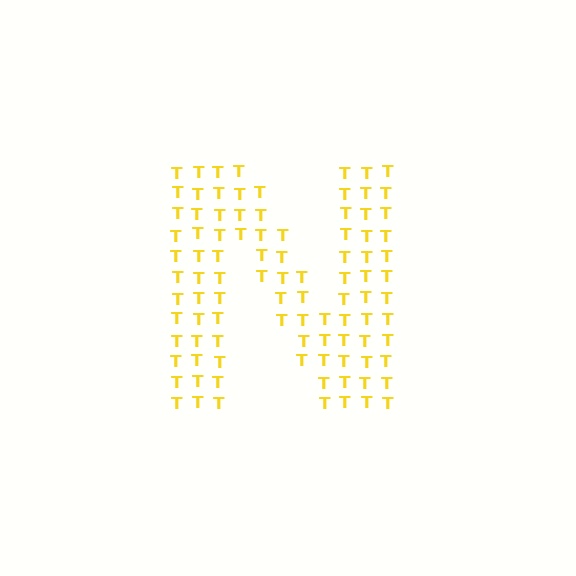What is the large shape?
The large shape is the letter N.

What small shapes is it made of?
It is made of small letter T's.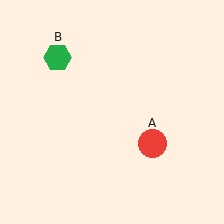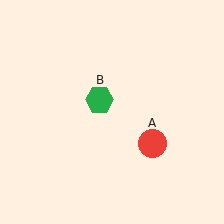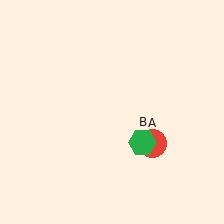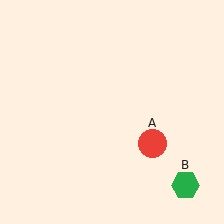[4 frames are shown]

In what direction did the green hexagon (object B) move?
The green hexagon (object B) moved down and to the right.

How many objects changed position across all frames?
1 object changed position: green hexagon (object B).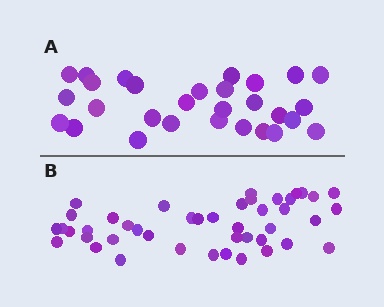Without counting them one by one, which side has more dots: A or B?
Region B (the bottom region) has more dots.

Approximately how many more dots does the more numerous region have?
Region B has approximately 15 more dots than region A.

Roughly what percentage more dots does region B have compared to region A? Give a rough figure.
About 50% more.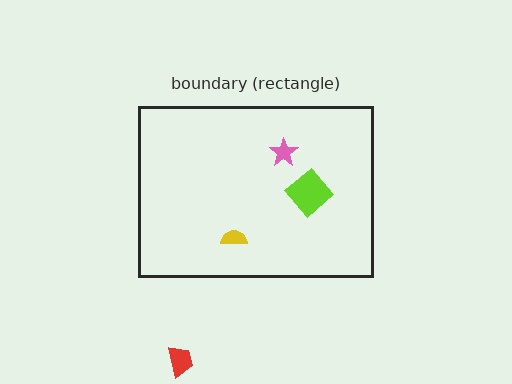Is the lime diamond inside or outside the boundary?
Inside.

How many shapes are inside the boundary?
3 inside, 1 outside.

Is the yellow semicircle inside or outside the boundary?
Inside.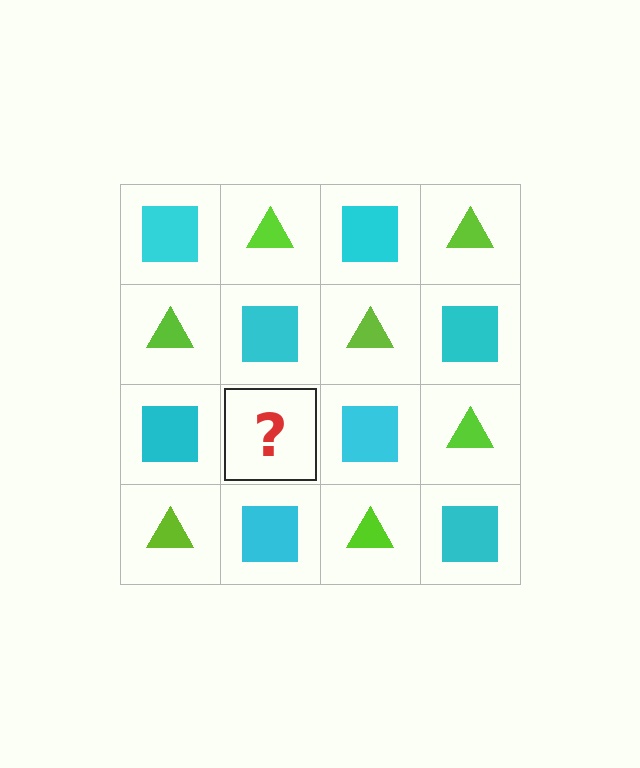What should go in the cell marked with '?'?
The missing cell should contain a lime triangle.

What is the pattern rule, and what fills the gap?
The rule is that it alternates cyan square and lime triangle in a checkerboard pattern. The gap should be filled with a lime triangle.